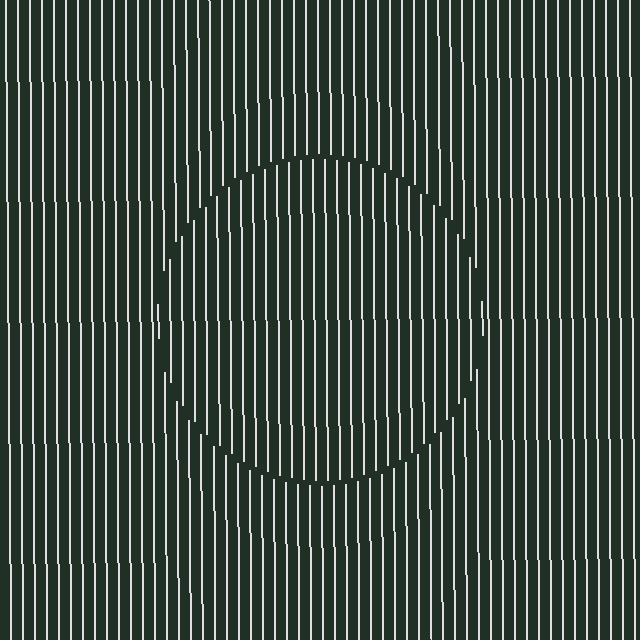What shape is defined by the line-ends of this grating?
An illusory circle. The interior of the shape contains the same grating, shifted by half a period — the contour is defined by the phase discontinuity where line-ends from the inner and outer gratings abut.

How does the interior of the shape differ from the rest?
The interior of the shape contains the same grating, shifted by half a period — the contour is defined by the phase discontinuity where line-ends from the inner and outer gratings abut.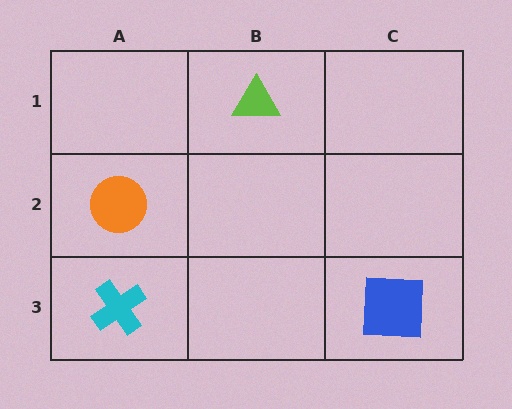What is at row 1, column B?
A lime triangle.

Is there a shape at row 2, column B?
No, that cell is empty.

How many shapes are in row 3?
2 shapes.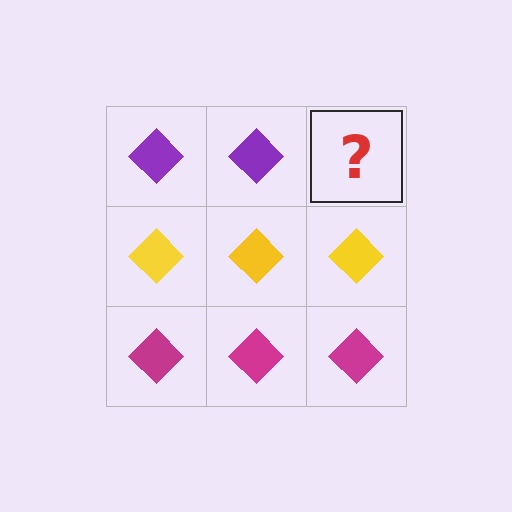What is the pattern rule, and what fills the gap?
The rule is that each row has a consistent color. The gap should be filled with a purple diamond.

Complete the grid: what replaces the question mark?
The question mark should be replaced with a purple diamond.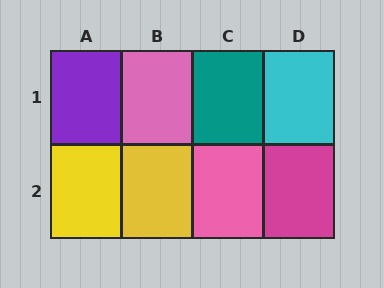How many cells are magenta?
1 cell is magenta.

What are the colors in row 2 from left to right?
Yellow, yellow, pink, magenta.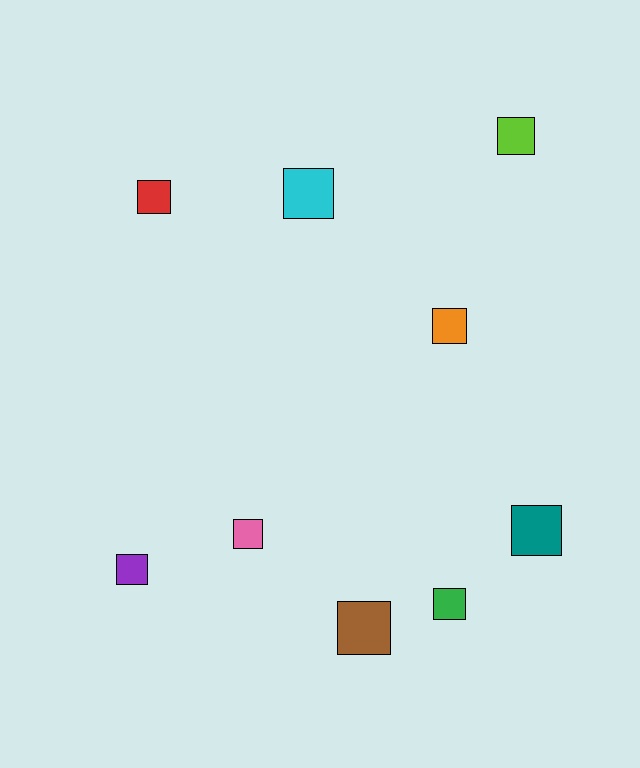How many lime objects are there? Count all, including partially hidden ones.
There is 1 lime object.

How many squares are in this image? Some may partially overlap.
There are 9 squares.